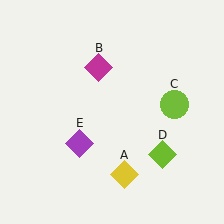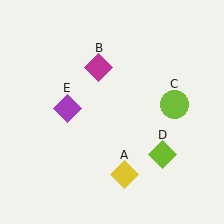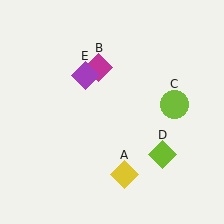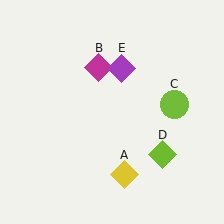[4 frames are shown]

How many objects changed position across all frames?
1 object changed position: purple diamond (object E).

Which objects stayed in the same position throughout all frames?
Yellow diamond (object A) and magenta diamond (object B) and lime circle (object C) and lime diamond (object D) remained stationary.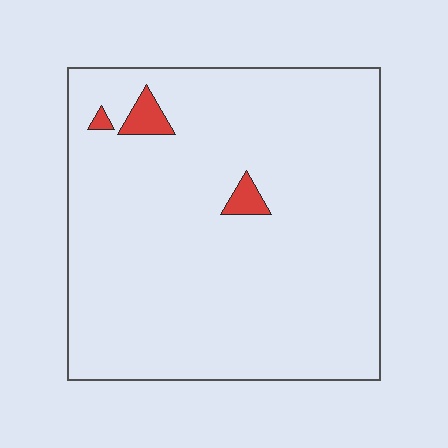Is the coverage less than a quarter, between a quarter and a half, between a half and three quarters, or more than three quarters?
Less than a quarter.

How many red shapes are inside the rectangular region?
3.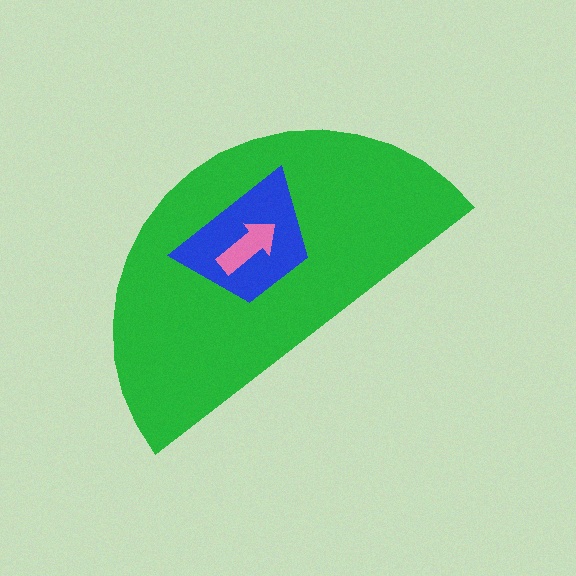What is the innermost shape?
The pink arrow.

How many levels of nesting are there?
3.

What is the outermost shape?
The green semicircle.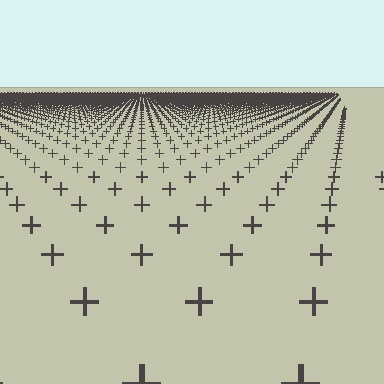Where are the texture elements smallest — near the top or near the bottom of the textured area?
Near the top.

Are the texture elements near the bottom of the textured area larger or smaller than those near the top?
Larger. Near the bottom, elements are closer to the viewer and appear at a bigger on-screen size.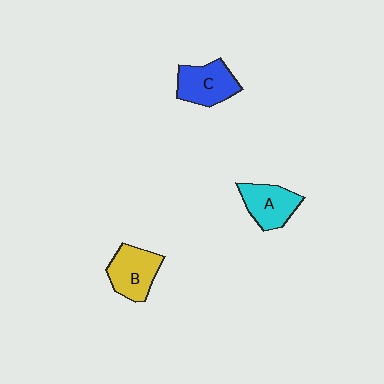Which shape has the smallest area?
Shape A (cyan).